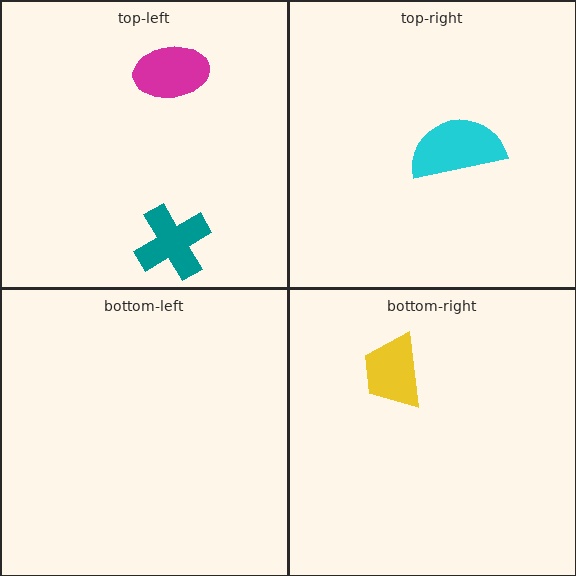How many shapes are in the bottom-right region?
1.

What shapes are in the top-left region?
The teal cross, the magenta ellipse.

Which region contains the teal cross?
The top-left region.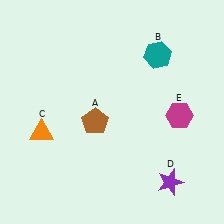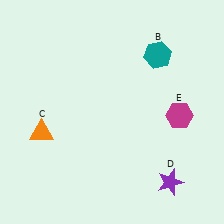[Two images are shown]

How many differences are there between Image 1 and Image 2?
There is 1 difference between the two images.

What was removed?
The brown pentagon (A) was removed in Image 2.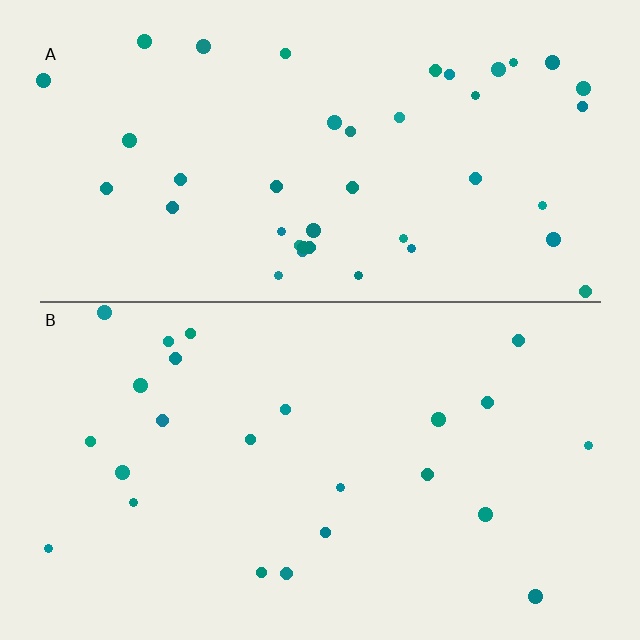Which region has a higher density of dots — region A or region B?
A (the top).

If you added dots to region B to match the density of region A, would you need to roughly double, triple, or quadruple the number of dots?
Approximately double.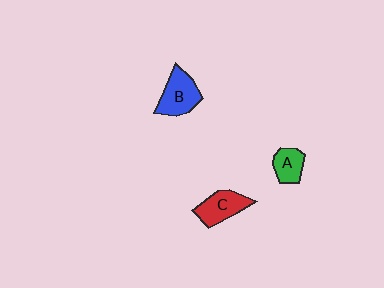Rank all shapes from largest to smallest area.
From largest to smallest: B (blue), C (red), A (green).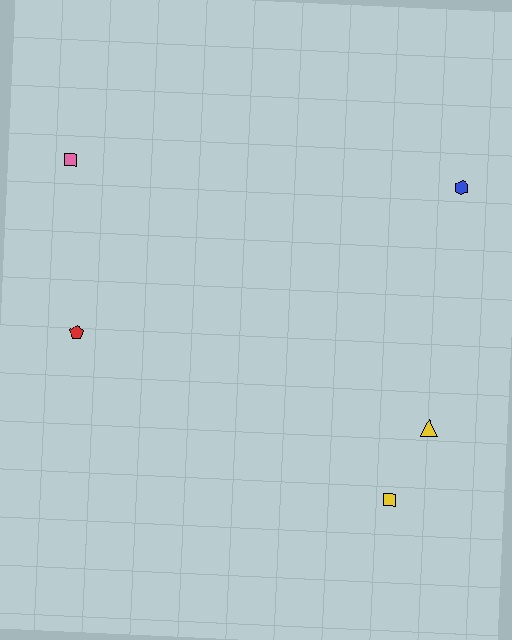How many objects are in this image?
There are 5 objects.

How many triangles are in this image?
There is 1 triangle.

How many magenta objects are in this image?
There are no magenta objects.